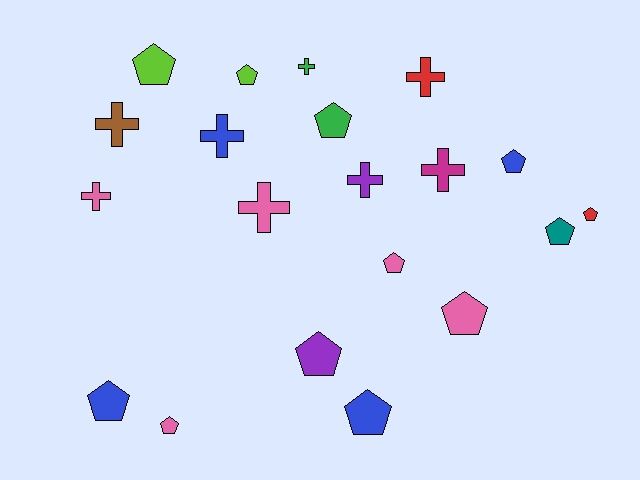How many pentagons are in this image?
There are 12 pentagons.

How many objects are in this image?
There are 20 objects.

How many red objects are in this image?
There are 2 red objects.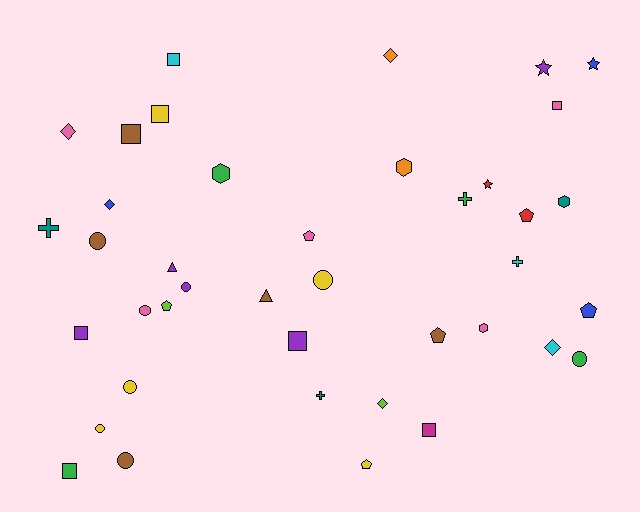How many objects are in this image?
There are 40 objects.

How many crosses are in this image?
There are 4 crosses.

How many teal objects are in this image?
There are 3 teal objects.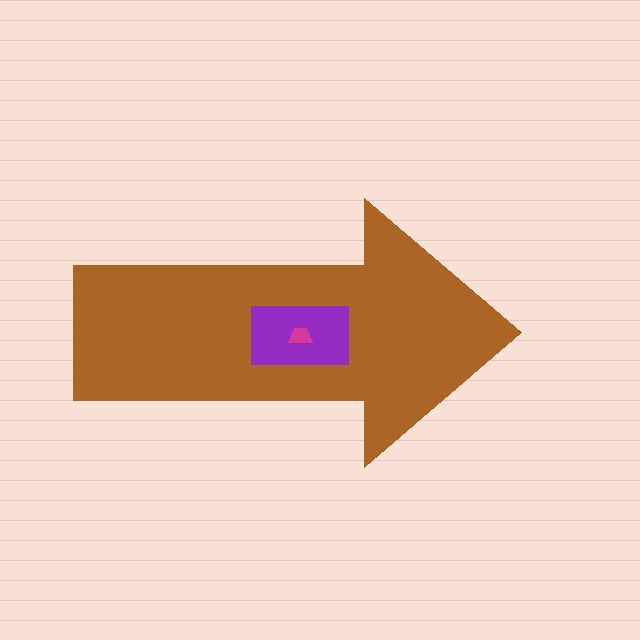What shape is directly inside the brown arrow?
The purple rectangle.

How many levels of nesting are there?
3.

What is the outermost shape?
The brown arrow.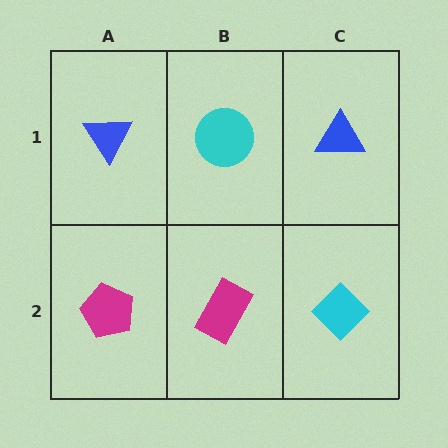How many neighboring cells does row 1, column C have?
2.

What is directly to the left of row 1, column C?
A cyan circle.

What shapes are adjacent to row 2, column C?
A blue triangle (row 1, column C), a magenta rectangle (row 2, column B).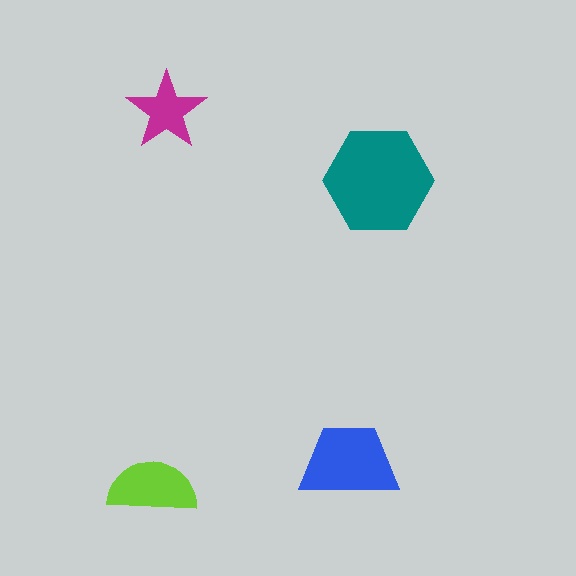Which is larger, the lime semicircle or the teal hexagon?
The teal hexagon.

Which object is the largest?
The teal hexagon.